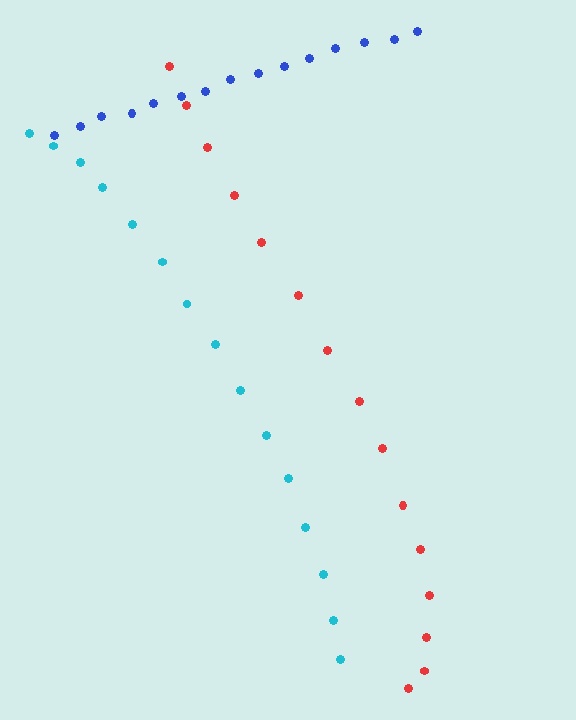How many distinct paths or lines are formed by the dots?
There are 3 distinct paths.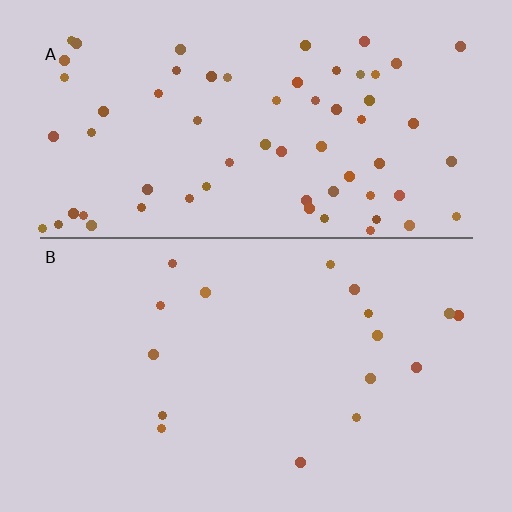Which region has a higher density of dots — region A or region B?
A (the top).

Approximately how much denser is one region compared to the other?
Approximately 3.9× — region A over region B.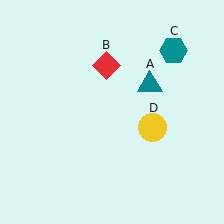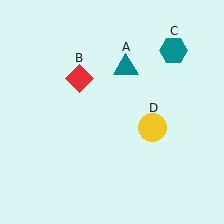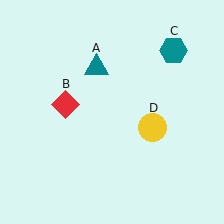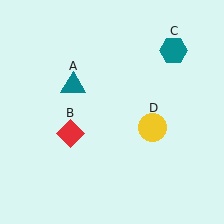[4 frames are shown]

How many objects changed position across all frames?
2 objects changed position: teal triangle (object A), red diamond (object B).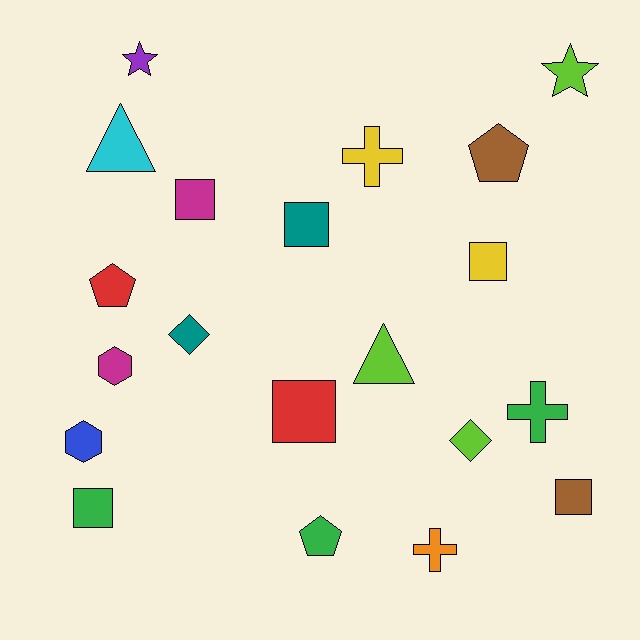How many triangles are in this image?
There are 2 triangles.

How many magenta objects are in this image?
There are 2 magenta objects.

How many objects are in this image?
There are 20 objects.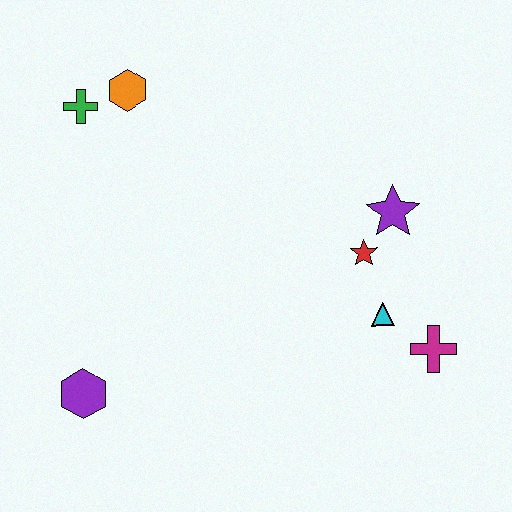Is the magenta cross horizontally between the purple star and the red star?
No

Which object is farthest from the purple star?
The purple hexagon is farthest from the purple star.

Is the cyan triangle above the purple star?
No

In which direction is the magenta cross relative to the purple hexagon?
The magenta cross is to the right of the purple hexagon.